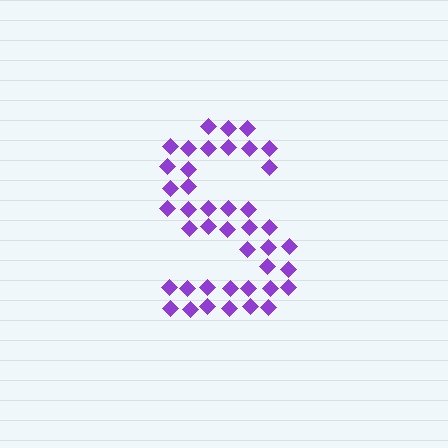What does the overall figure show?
The overall figure shows the letter S.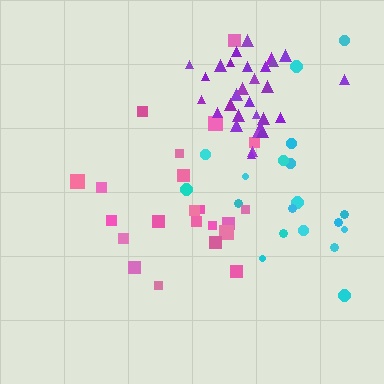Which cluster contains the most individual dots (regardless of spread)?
Purple (30).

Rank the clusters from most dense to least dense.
purple, pink, cyan.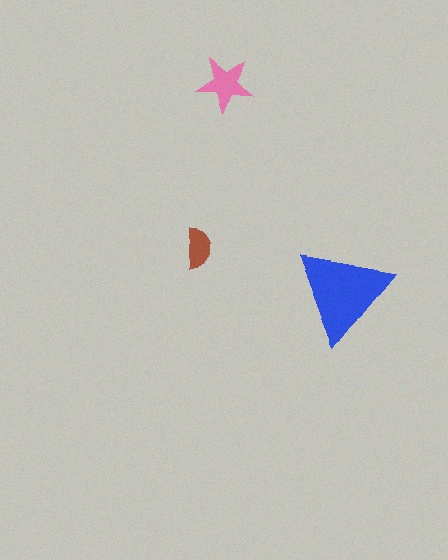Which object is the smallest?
The brown semicircle.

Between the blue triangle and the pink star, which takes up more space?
The blue triangle.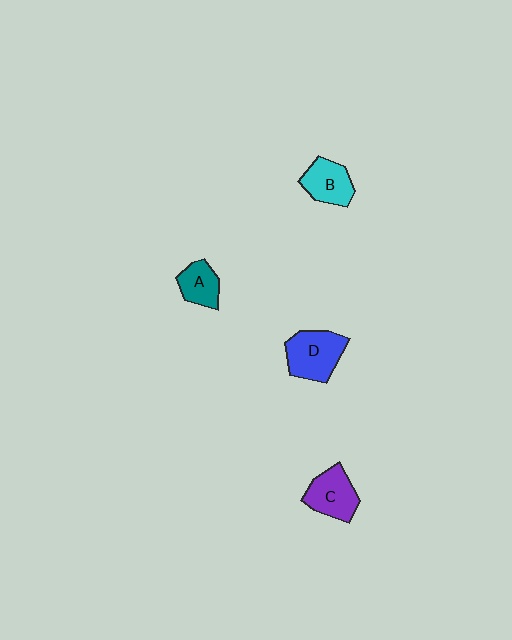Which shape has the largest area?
Shape D (blue).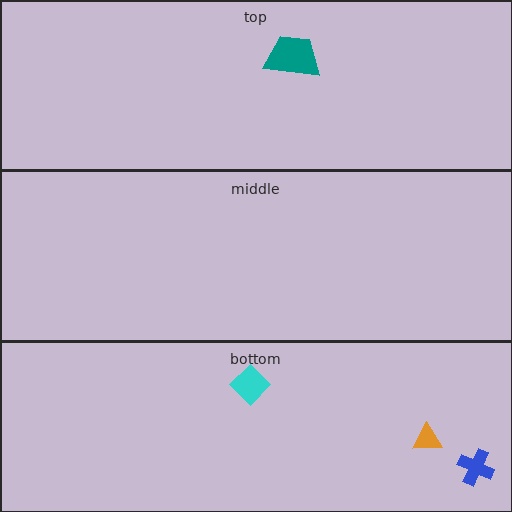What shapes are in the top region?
The teal trapezoid.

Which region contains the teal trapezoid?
The top region.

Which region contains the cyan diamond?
The bottom region.